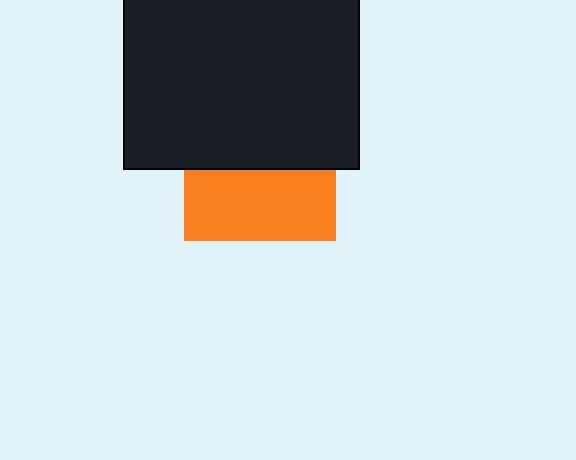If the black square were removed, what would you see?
You would see the complete orange square.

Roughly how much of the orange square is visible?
About half of it is visible (roughly 47%).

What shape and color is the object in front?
The object in front is a black square.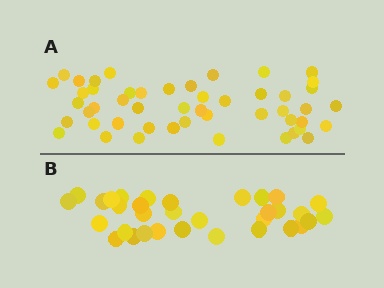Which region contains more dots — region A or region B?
Region A (the top region) has more dots.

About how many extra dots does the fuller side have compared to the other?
Region A has approximately 15 more dots than region B.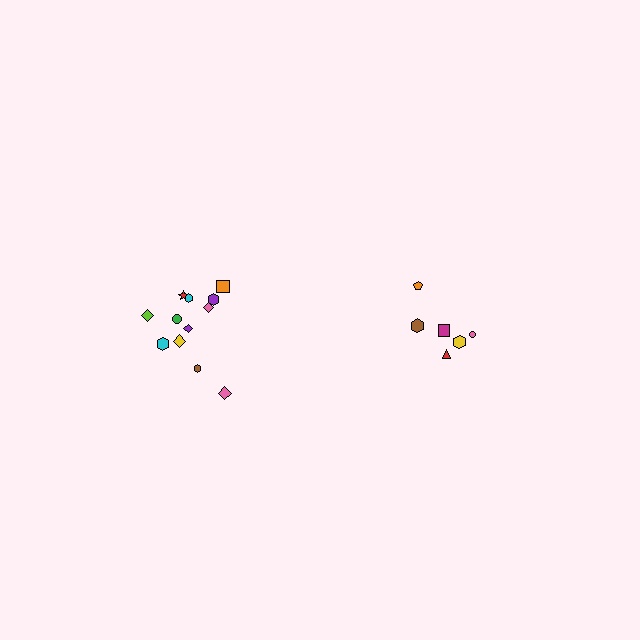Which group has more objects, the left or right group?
The left group.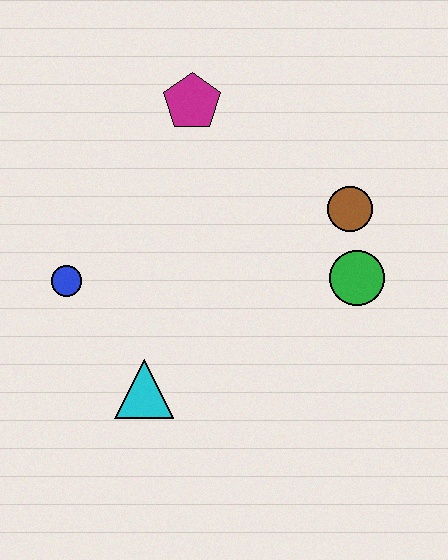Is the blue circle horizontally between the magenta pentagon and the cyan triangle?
No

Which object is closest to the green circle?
The brown circle is closest to the green circle.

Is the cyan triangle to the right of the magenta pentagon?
No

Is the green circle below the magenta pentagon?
Yes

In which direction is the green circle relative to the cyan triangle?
The green circle is to the right of the cyan triangle.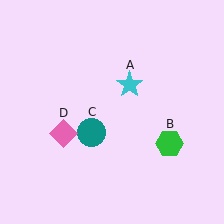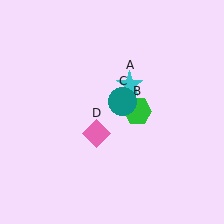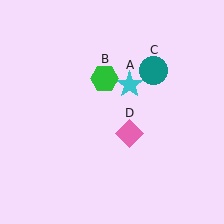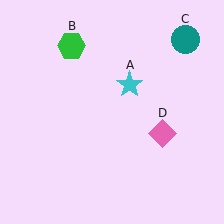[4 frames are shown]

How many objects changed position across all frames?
3 objects changed position: green hexagon (object B), teal circle (object C), pink diamond (object D).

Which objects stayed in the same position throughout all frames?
Cyan star (object A) remained stationary.